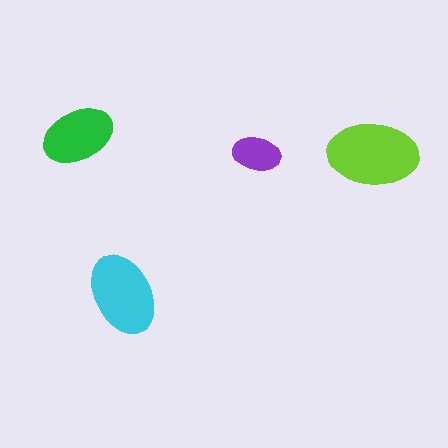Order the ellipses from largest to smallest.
the lime one, the cyan one, the green one, the purple one.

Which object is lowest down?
The cyan ellipse is bottommost.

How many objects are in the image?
There are 4 objects in the image.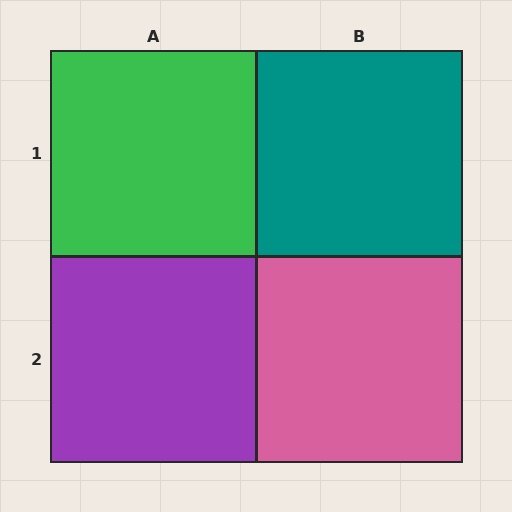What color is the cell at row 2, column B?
Pink.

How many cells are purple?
1 cell is purple.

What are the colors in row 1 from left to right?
Green, teal.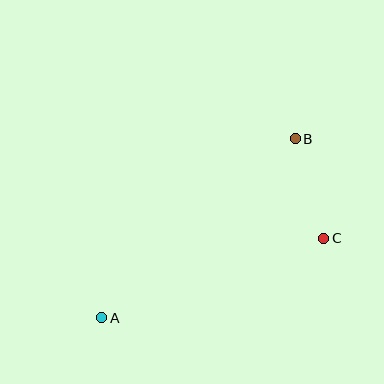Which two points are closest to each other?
Points B and C are closest to each other.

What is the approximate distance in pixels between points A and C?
The distance between A and C is approximately 236 pixels.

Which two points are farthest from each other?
Points A and B are farthest from each other.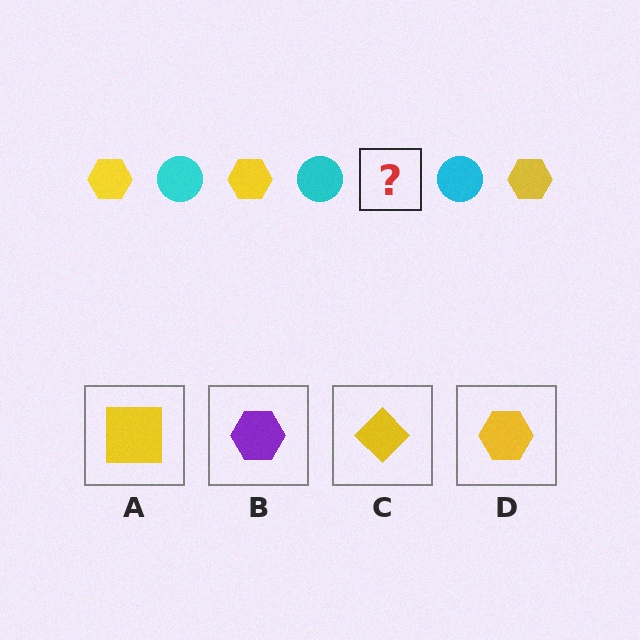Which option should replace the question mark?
Option D.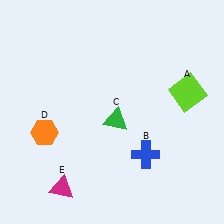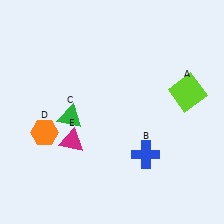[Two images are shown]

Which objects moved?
The objects that moved are: the green triangle (C), the magenta triangle (E).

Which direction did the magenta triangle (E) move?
The magenta triangle (E) moved up.